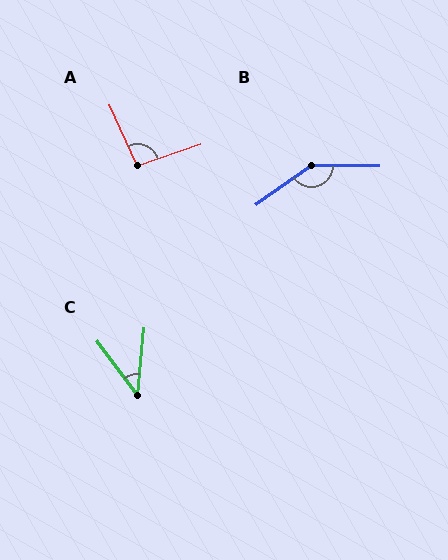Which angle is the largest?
B, at approximately 144 degrees.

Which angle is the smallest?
C, at approximately 42 degrees.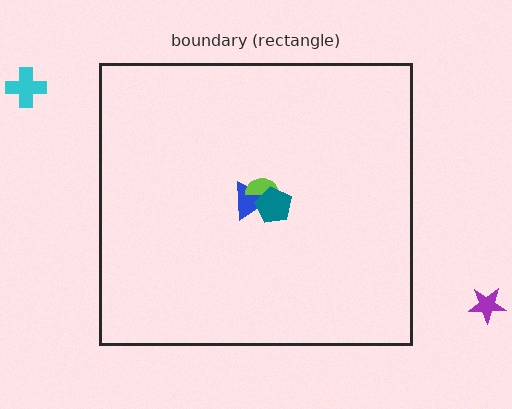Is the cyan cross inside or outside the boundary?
Outside.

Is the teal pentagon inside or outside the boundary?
Inside.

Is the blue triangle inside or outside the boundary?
Inside.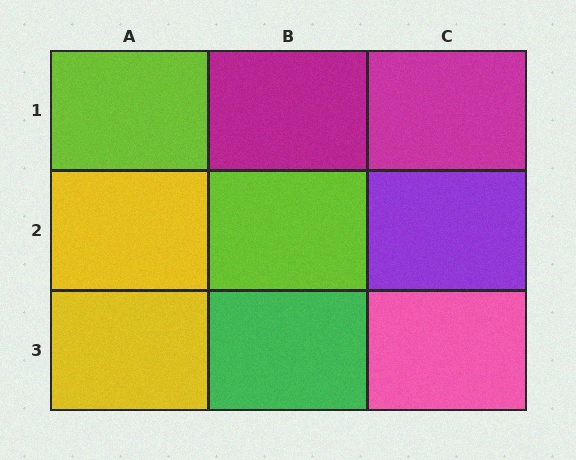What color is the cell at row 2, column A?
Yellow.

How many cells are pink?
1 cell is pink.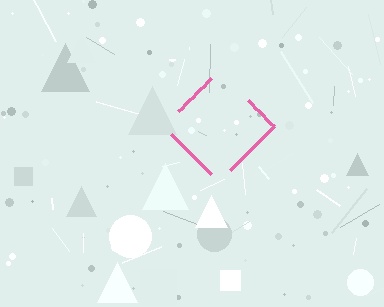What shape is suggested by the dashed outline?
The dashed outline suggests a diamond.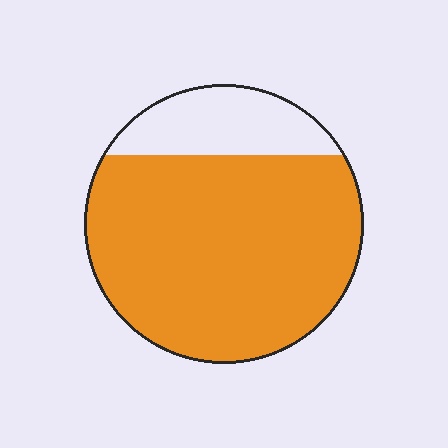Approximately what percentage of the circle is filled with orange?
Approximately 80%.